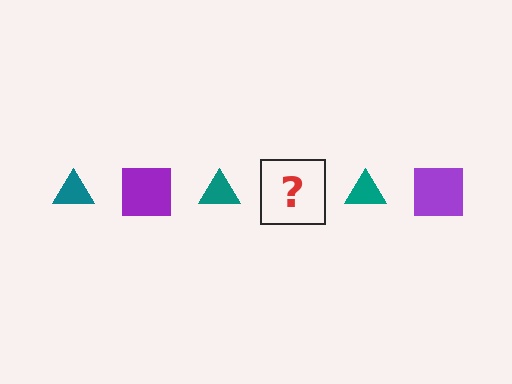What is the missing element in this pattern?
The missing element is a purple square.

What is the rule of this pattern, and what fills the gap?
The rule is that the pattern alternates between teal triangle and purple square. The gap should be filled with a purple square.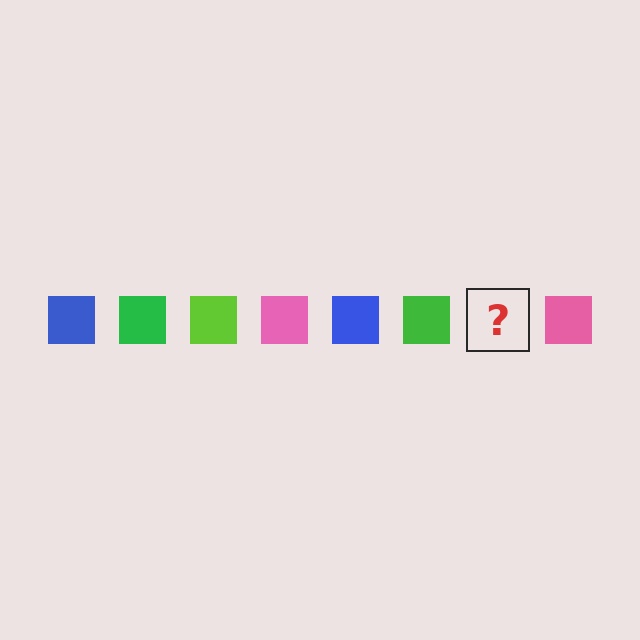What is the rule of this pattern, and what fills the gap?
The rule is that the pattern cycles through blue, green, lime, pink squares. The gap should be filled with a lime square.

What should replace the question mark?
The question mark should be replaced with a lime square.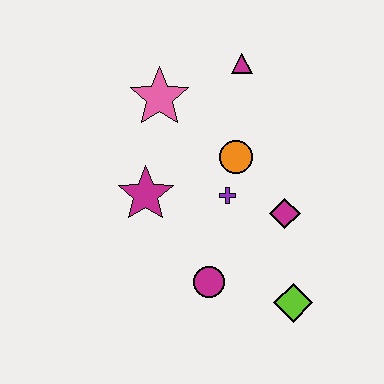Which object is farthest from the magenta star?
The lime diamond is farthest from the magenta star.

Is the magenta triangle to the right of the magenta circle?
Yes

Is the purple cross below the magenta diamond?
No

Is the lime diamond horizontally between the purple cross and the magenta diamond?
No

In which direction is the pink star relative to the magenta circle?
The pink star is above the magenta circle.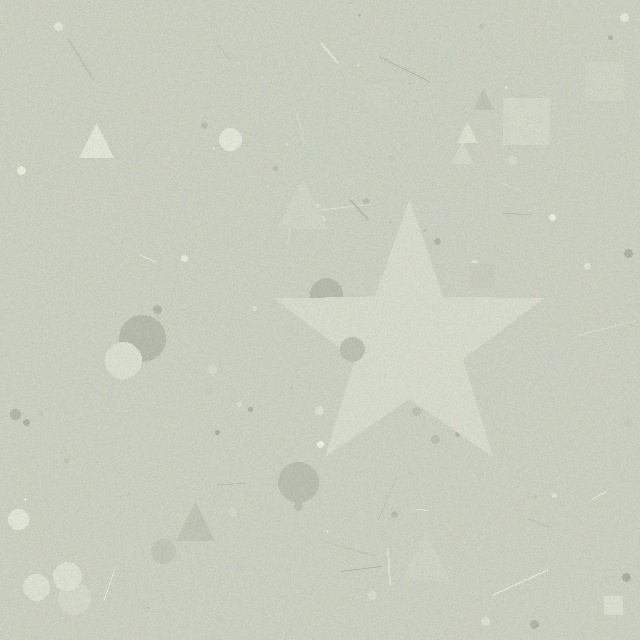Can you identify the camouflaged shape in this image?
The camouflaged shape is a star.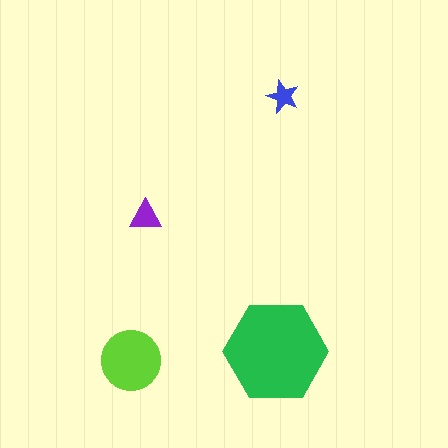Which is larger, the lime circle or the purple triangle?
The lime circle.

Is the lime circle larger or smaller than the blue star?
Larger.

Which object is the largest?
The green hexagon.